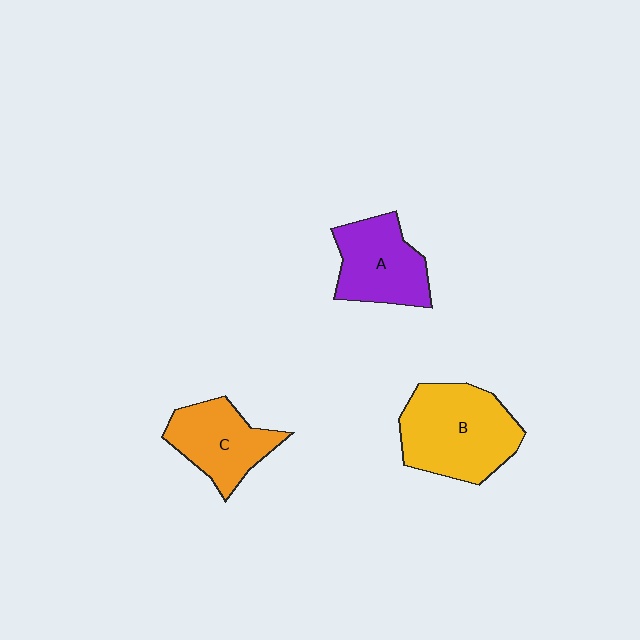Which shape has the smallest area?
Shape C (orange).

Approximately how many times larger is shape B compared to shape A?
Approximately 1.4 times.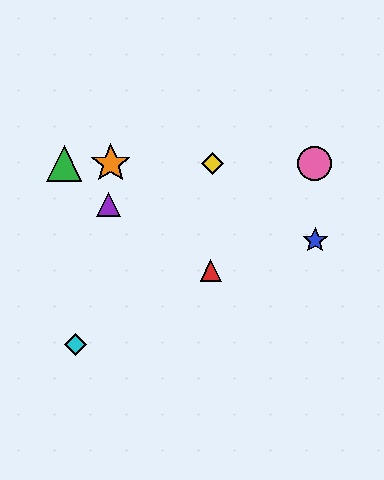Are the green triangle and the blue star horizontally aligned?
No, the green triangle is at y≈163 and the blue star is at y≈240.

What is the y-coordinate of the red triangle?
The red triangle is at y≈270.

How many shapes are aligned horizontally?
4 shapes (the green triangle, the yellow diamond, the orange star, the pink circle) are aligned horizontally.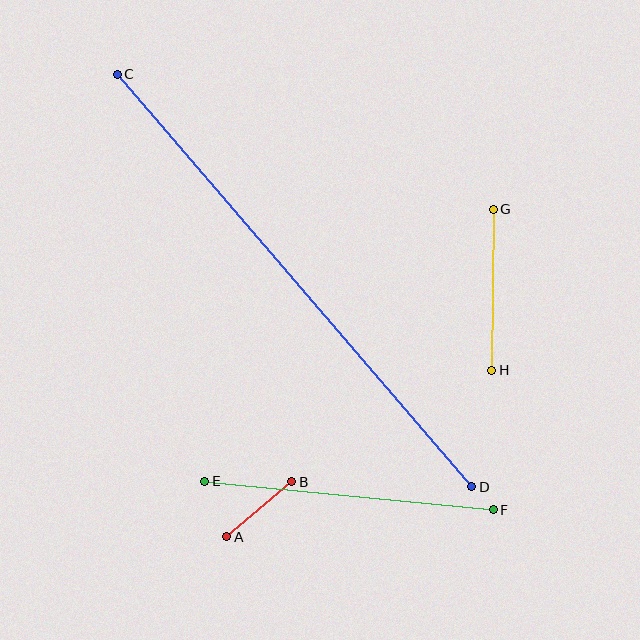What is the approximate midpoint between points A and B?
The midpoint is at approximately (259, 509) pixels.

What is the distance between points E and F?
The distance is approximately 290 pixels.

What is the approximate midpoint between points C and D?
The midpoint is at approximately (294, 280) pixels.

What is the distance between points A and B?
The distance is approximately 86 pixels.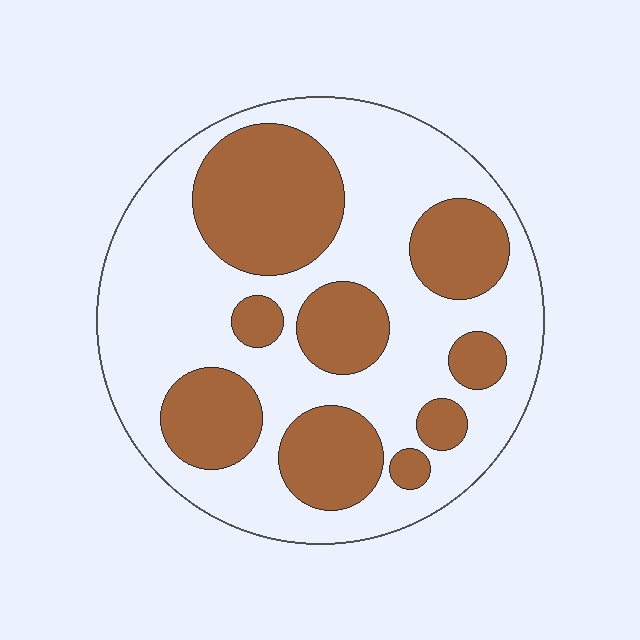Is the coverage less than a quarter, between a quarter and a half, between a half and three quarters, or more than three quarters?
Between a quarter and a half.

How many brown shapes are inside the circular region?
9.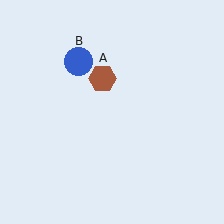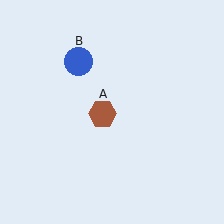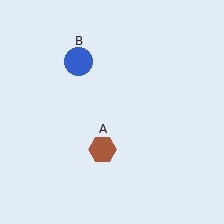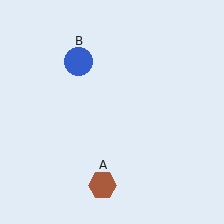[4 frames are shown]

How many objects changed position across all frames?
1 object changed position: brown hexagon (object A).